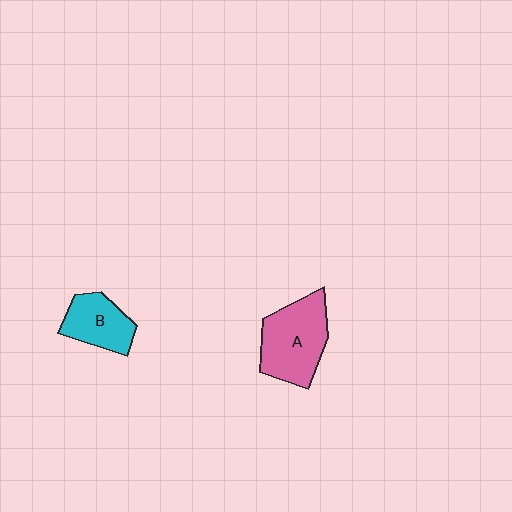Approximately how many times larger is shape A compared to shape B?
Approximately 1.5 times.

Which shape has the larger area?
Shape A (pink).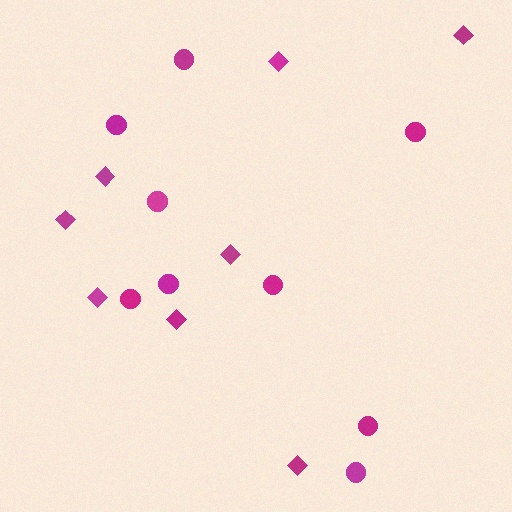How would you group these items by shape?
There are 2 groups: one group of circles (9) and one group of diamonds (8).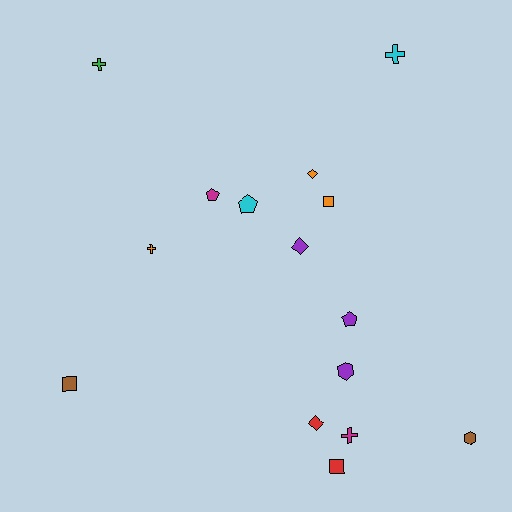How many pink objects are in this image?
There are no pink objects.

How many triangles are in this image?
There are no triangles.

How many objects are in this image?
There are 15 objects.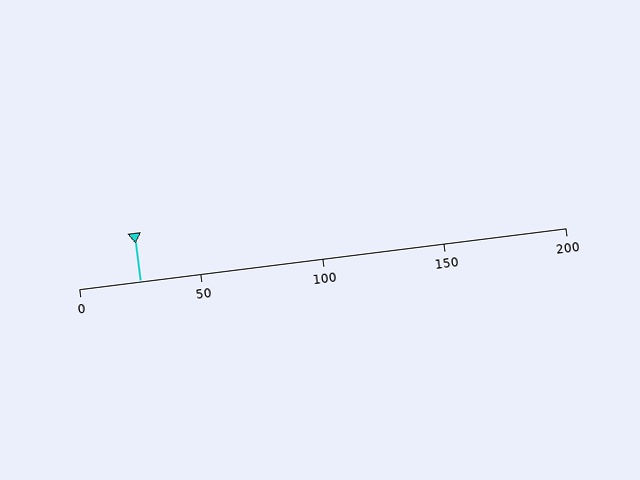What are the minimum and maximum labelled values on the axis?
The axis runs from 0 to 200.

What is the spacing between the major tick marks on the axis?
The major ticks are spaced 50 apart.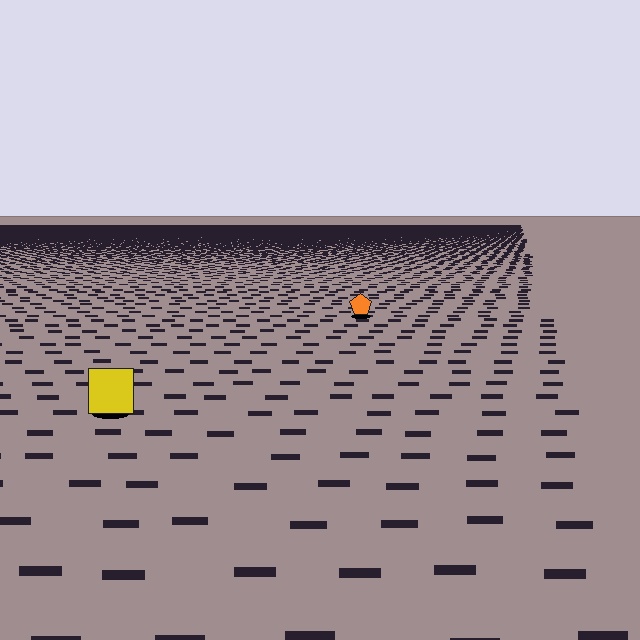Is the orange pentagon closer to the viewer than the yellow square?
No. The yellow square is closer — you can tell from the texture gradient: the ground texture is coarser near it.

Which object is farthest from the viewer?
The orange pentagon is farthest from the viewer. It appears smaller and the ground texture around it is denser.